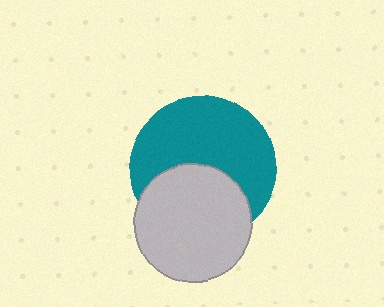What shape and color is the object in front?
The object in front is a light gray circle.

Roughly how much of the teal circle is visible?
About half of it is visible (roughly 61%).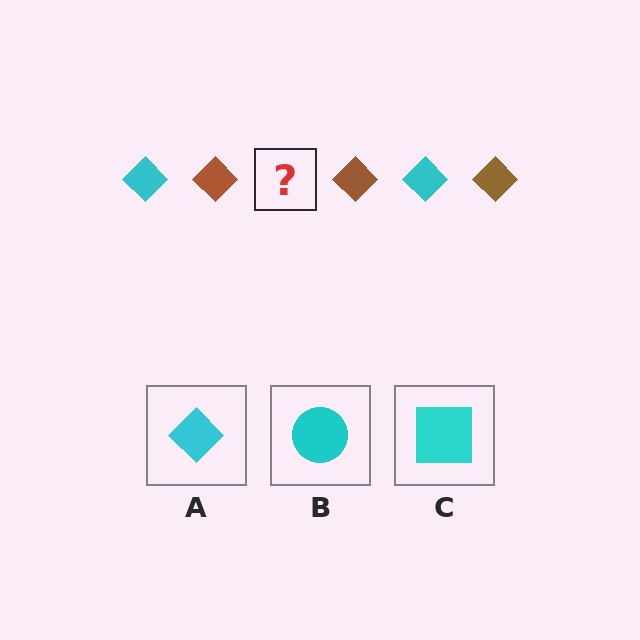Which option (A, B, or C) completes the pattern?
A.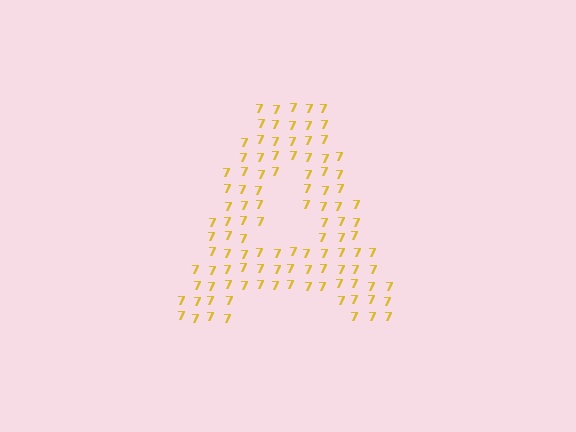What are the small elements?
The small elements are digit 7's.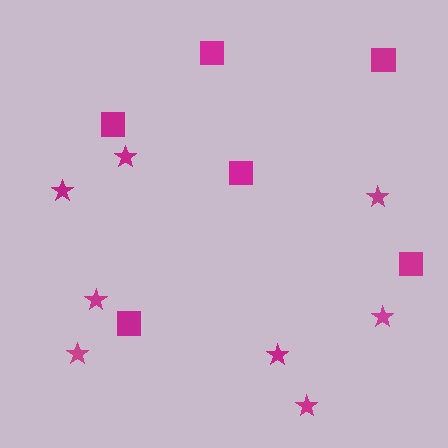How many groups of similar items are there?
There are 2 groups: one group of squares (6) and one group of stars (8).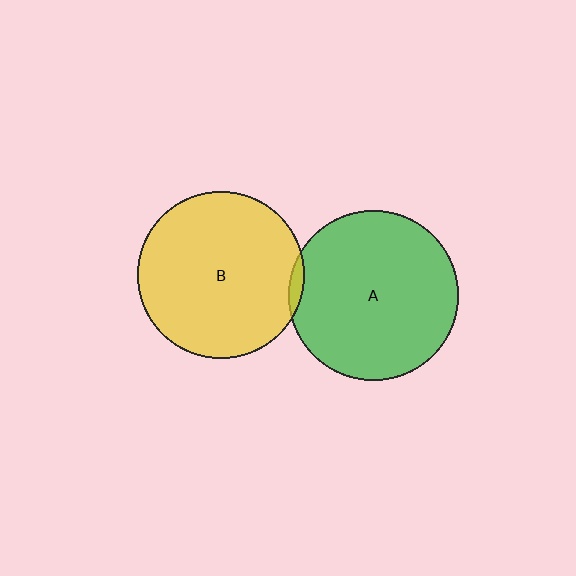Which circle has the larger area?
Circle A (green).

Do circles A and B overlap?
Yes.